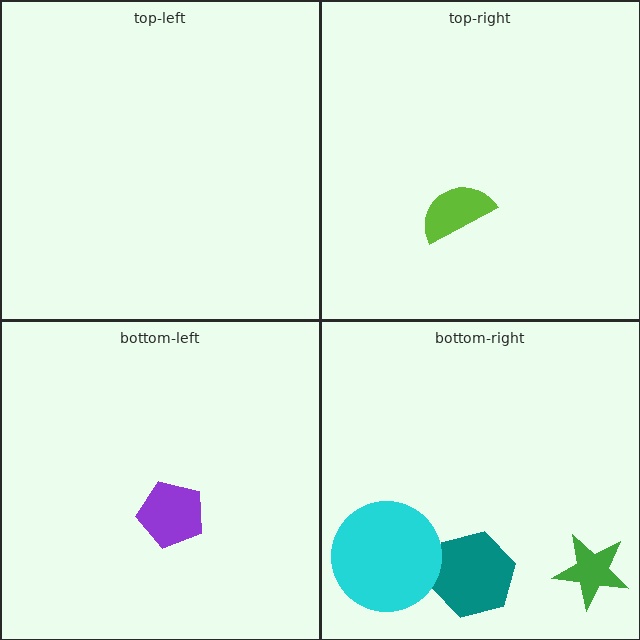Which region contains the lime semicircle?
The top-right region.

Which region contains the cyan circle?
The bottom-right region.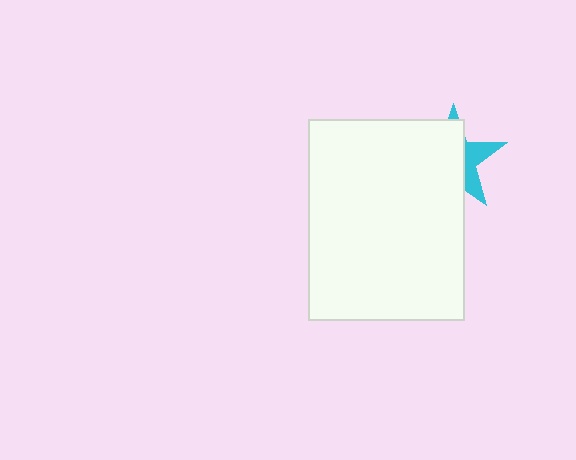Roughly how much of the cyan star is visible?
A small part of it is visible (roughly 32%).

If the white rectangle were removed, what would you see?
You would see the complete cyan star.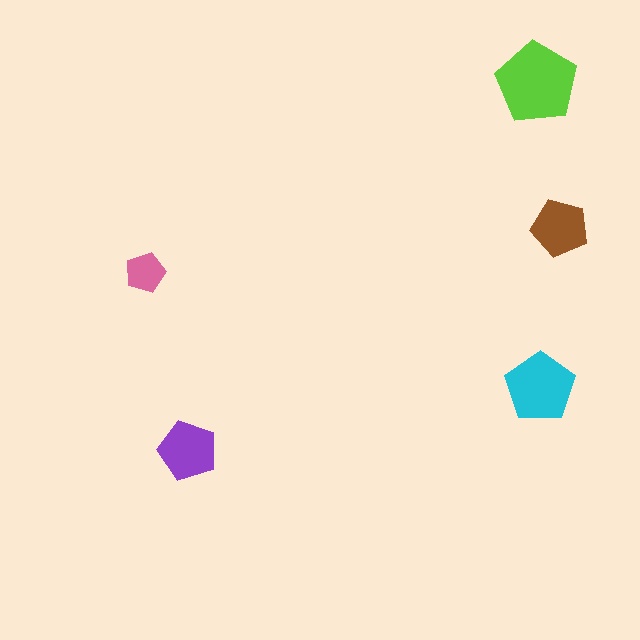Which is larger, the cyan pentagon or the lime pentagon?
The lime one.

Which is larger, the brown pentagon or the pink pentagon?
The brown one.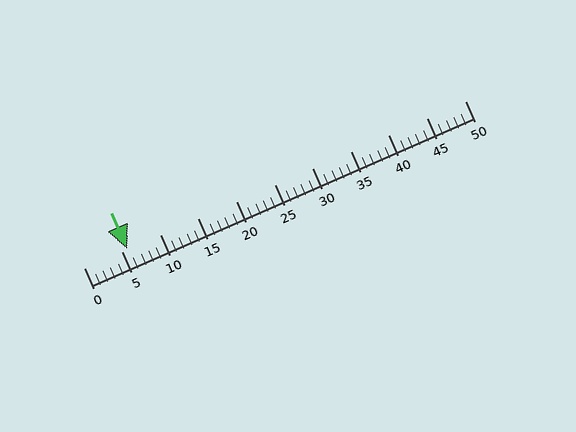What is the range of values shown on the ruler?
The ruler shows values from 0 to 50.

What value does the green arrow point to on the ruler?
The green arrow points to approximately 6.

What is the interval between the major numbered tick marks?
The major tick marks are spaced 5 units apart.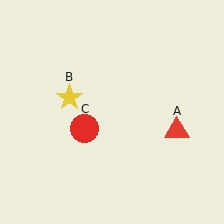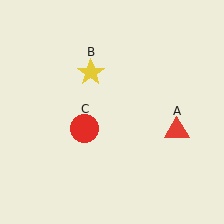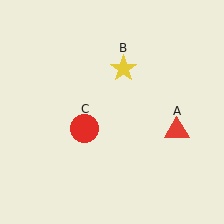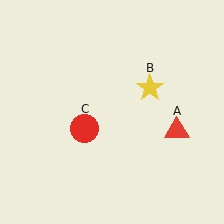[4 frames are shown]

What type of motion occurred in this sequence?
The yellow star (object B) rotated clockwise around the center of the scene.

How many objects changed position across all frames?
1 object changed position: yellow star (object B).